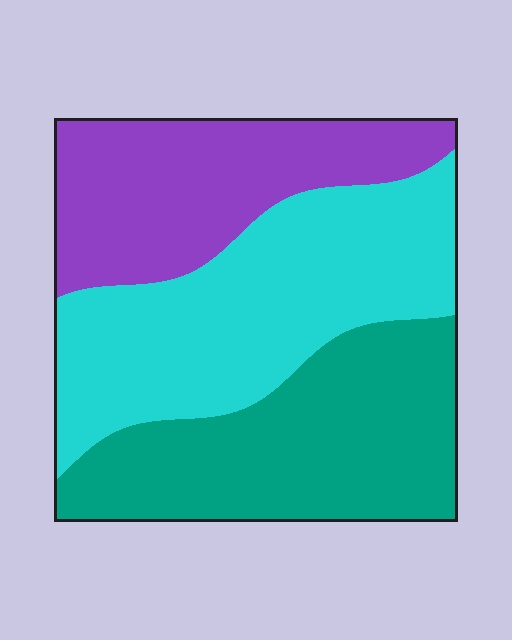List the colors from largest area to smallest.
From largest to smallest: cyan, teal, purple.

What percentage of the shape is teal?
Teal takes up about one third (1/3) of the shape.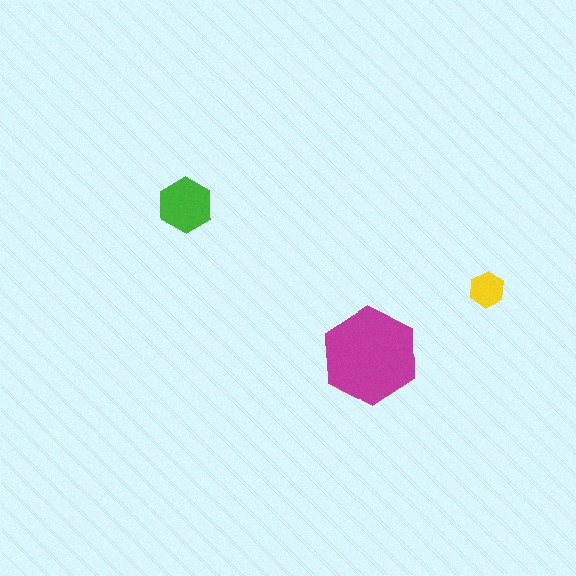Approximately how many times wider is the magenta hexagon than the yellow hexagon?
About 2.5 times wider.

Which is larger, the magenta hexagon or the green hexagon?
The magenta one.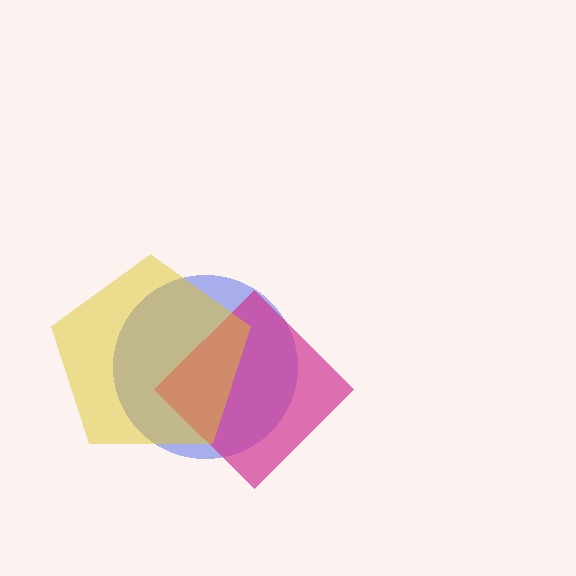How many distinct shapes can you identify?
There are 3 distinct shapes: a blue circle, a magenta diamond, a yellow pentagon.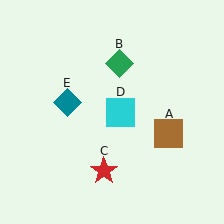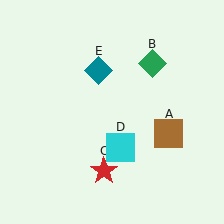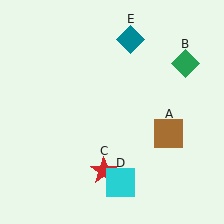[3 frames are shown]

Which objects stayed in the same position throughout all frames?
Brown square (object A) and red star (object C) remained stationary.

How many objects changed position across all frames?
3 objects changed position: green diamond (object B), cyan square (object D), teal diamond (object E).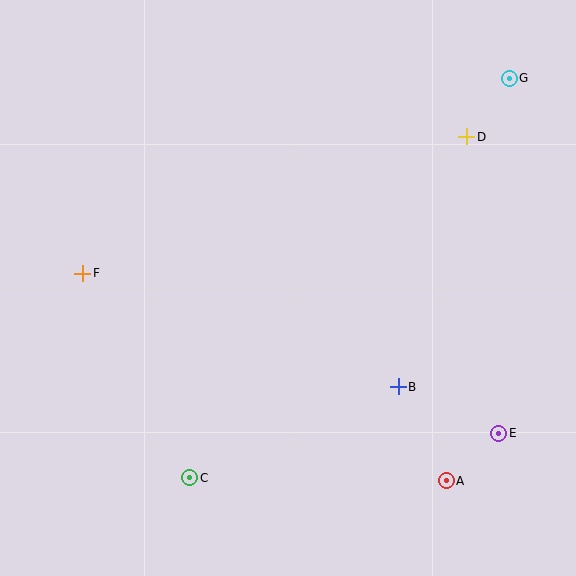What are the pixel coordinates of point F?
Point F is at (83, 273).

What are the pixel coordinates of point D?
Point D is at (467, 137).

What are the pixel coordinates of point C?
Point C is at (190, 478).